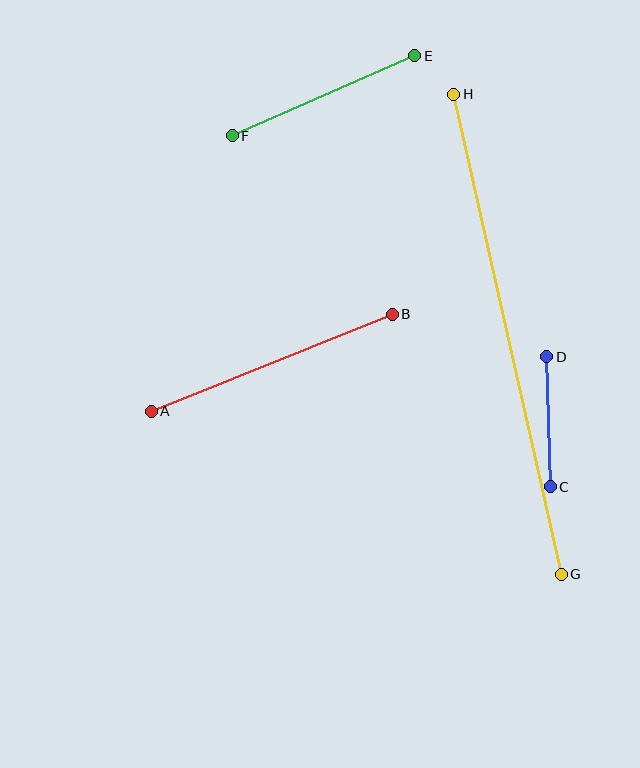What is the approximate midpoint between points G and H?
The midpoint is at approximately (508, 334) pixels.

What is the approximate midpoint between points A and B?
The midpoint is at approximately (272, 363) pixels.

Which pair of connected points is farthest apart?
Points G and H are farthest apart.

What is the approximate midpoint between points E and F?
The midpoint is at approximately (323, 96) pixels.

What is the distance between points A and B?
The distance is approximately 260 pixels.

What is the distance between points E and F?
The distance is approximately 199 pixels.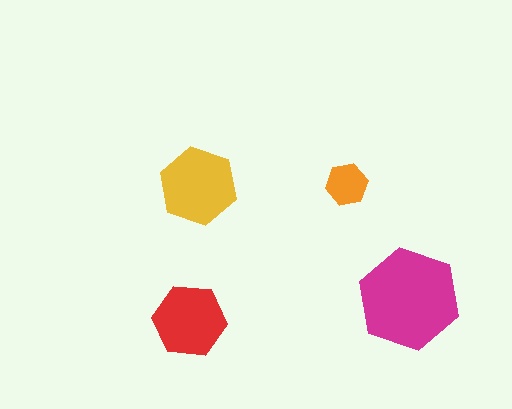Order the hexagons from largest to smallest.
the magenta one, the yellow one, the red one, the orange one.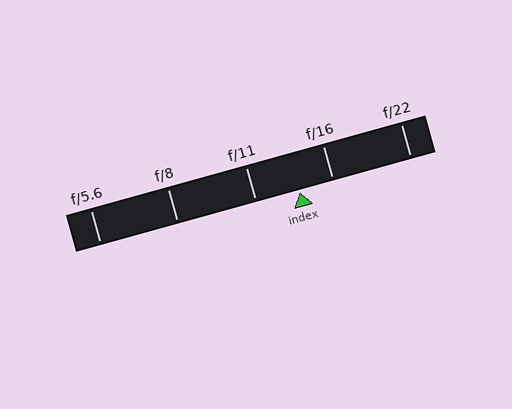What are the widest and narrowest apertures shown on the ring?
The widest aperture shown is f/5.6 and the narrowest is f/22.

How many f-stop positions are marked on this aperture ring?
There are 5 f-stop positions marked.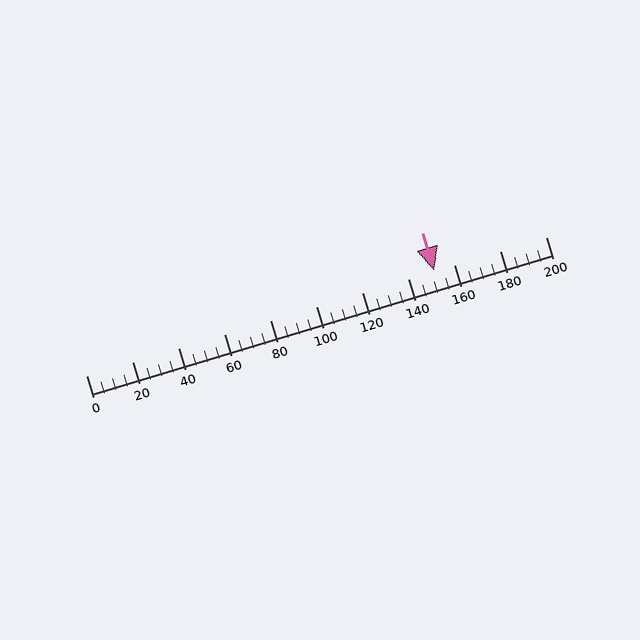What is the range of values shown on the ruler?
The ruler shows values from 0 to 200.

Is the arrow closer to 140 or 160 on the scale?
The arrow is closer to 160.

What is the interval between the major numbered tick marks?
The major tick marks are spaced 20 units apart.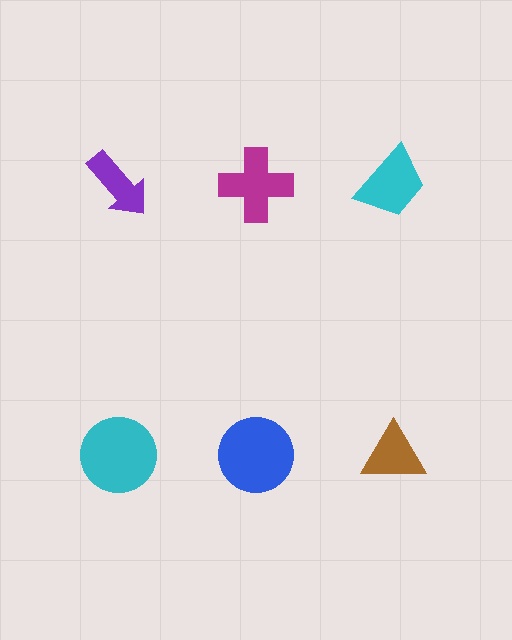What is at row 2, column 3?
A brown triangle.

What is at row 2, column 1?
A cyan circle.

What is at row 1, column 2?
A magenta cross.